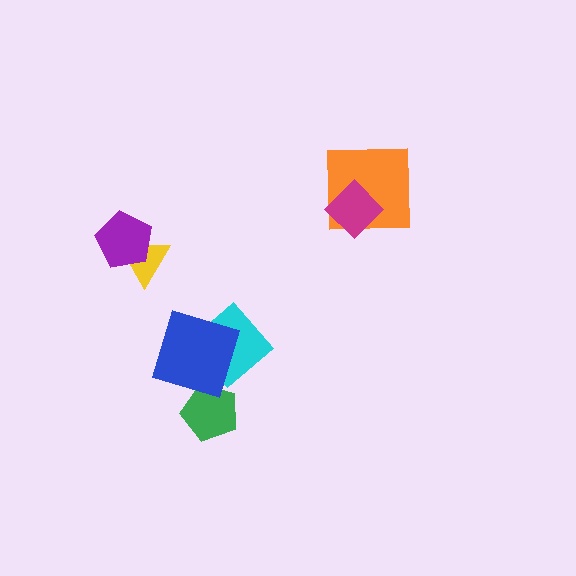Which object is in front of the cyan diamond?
The blue diamond is in front of the cyan diamond.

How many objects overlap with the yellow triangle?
1 object overlaps with the yellow triangle.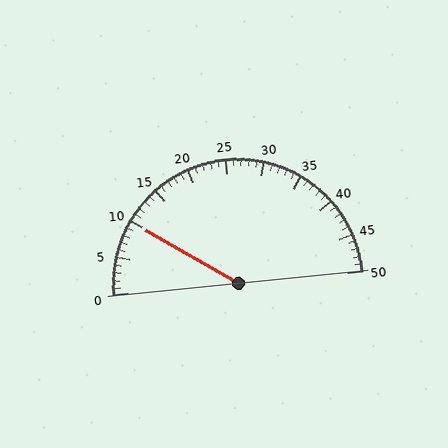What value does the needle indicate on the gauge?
The needle indicates approximately 10.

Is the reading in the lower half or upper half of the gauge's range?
The reading is in the lower half of the range (0 to 50).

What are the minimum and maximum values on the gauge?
The gauge ranges from 0 to 50.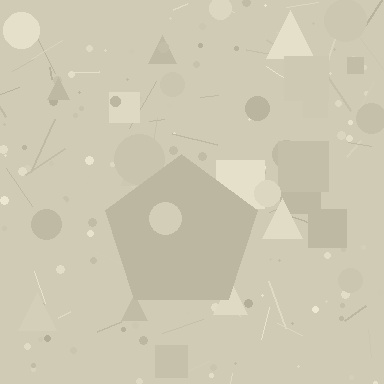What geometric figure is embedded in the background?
A pentagon is embedded in the background.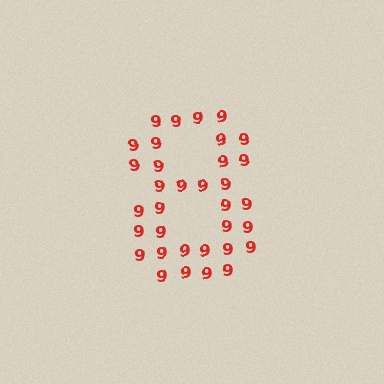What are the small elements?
The small elements are digit 9's.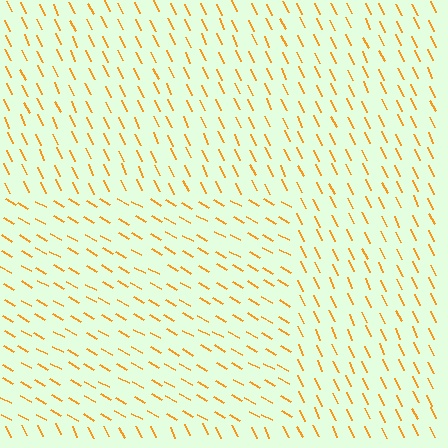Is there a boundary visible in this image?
Yes, there is a texture boundary formed by a change in line orientation.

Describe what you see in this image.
The image is filled with small orange line segments. A rectangle region in the image has lines oriented differently from the surrounding lines, creating a visible texture boundary.